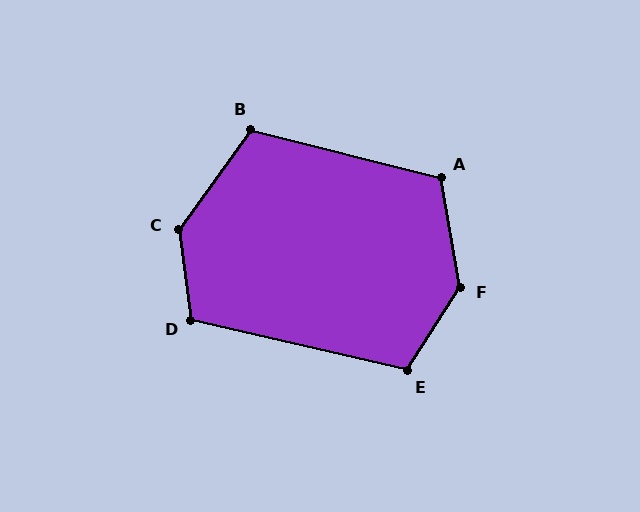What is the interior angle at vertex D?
Approximately 111 degrees (obtuse).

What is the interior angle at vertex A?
Approximately 114 degrees (obtuse).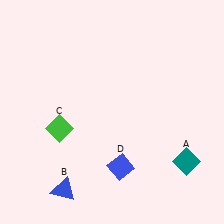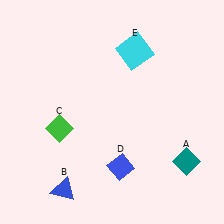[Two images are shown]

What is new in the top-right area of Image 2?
A cyan square (E) was added in the top-right area of Image 2.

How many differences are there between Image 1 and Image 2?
There is 1 difference between the two images.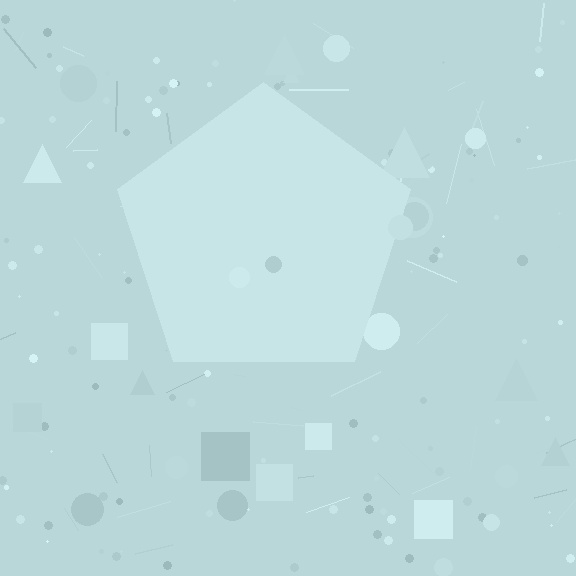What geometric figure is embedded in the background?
A pentagon is embedded in the background.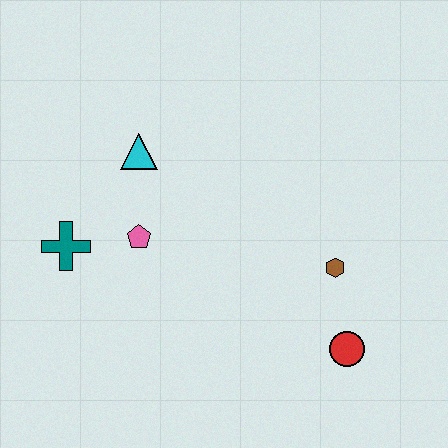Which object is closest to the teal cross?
The pink pentagon is closest to the teal cross.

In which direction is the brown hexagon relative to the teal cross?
The brown hexagon is to the right of the teal cross.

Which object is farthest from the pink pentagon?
The red circle is farthest from the pink pentagon.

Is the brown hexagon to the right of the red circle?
No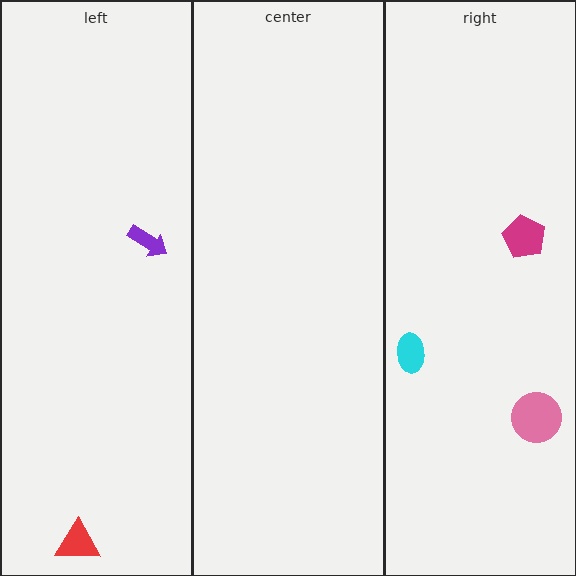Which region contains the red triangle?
The left region.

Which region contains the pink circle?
The right region.